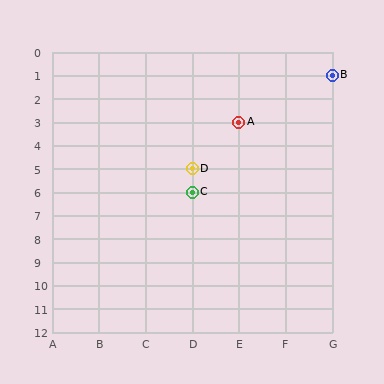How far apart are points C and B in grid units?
Points C and B are 3 columns and 5 rows apart (about 5.8 grid units diagonally).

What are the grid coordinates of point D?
Point D is at grid coordinates (D, 5).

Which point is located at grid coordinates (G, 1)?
Point B is at (G, 1).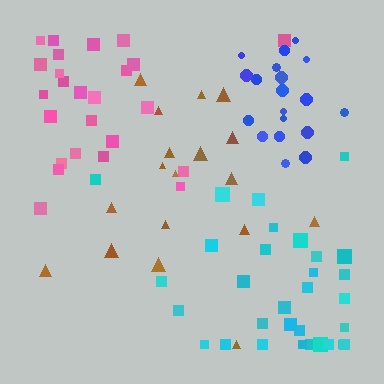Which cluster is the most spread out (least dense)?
Brown.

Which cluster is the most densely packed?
Blue.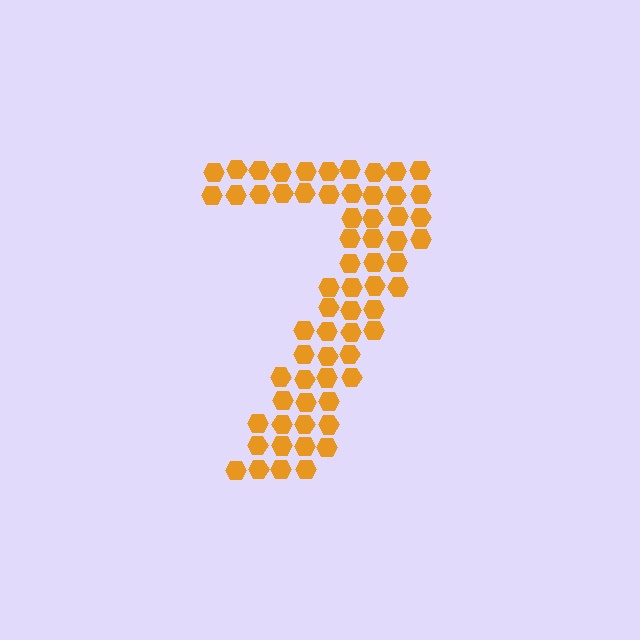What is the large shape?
The large shape is the digit 7.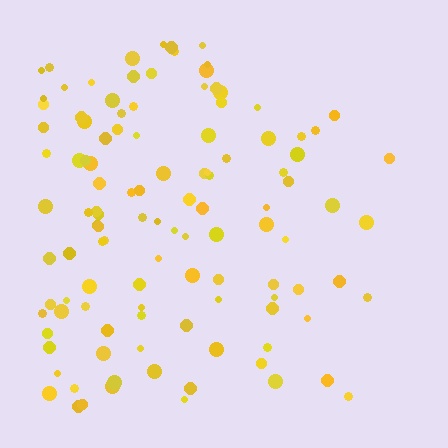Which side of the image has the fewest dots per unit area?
The right.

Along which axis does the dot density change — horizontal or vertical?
Horizontal.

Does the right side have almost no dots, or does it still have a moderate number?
Still a moderate number, just noticeably fewer than the left.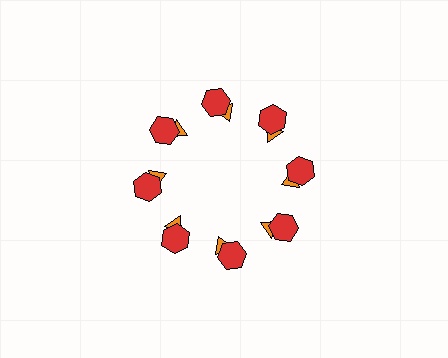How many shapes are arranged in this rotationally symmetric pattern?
There are 16 shapes, arranged in 8 groups of 2.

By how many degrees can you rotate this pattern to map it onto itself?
The pattern maps onto itself every 45 degrees of rotation.